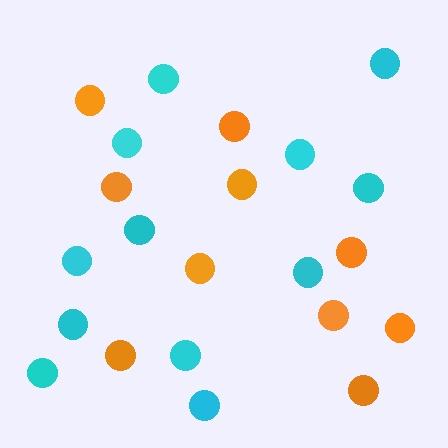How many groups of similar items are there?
There are 2 groups: one group of orange circles (10) and one group of cyan circles (12).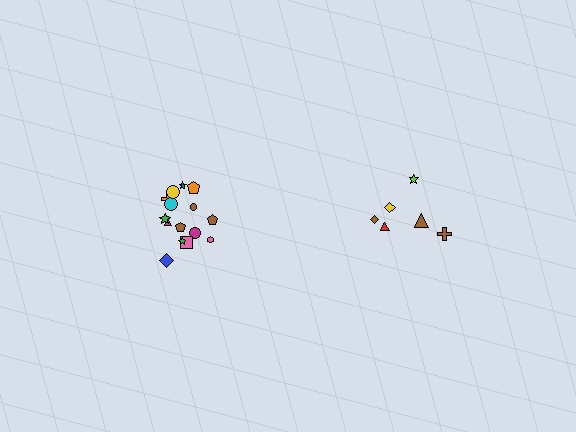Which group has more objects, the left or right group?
The left group.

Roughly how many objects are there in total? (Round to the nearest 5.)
Roughly 20 objects in total.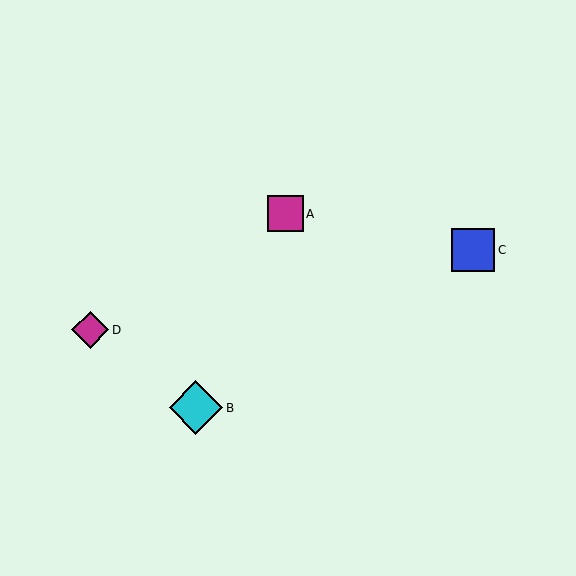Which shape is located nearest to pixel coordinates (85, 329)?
The magenta diamond (labeled D) at (90, 330) is nearest to that location.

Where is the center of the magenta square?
The center of the magenta square is at (286, 214).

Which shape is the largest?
The cyan diamond (labeled B) is the largest.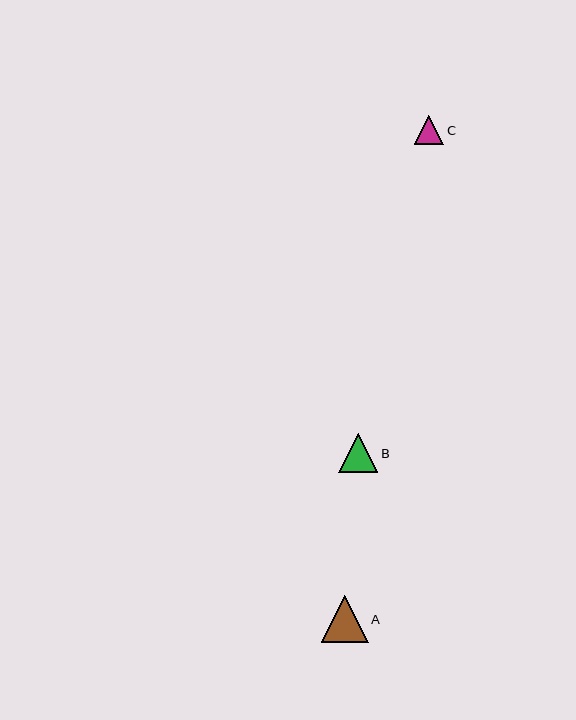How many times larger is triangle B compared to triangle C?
Triangle B is approximately 1.3 times the size of triangle C.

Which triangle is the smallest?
Triangle C is the smallest with a size of approximately 29 pixels.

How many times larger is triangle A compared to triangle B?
Triangle A is approximately 1.2 times the size of triangle B.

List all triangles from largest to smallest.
From largest to smallest: A, B, C.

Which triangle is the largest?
Triangle A is the largest with a size of approximately 47 pixels.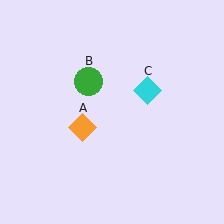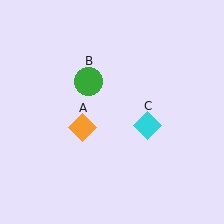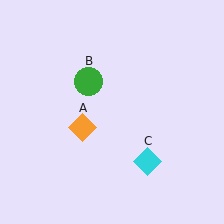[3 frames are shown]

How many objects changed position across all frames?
1 object changed position: cyan diamond (object C).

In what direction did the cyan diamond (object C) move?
The cyan diamond (object C) moved down.